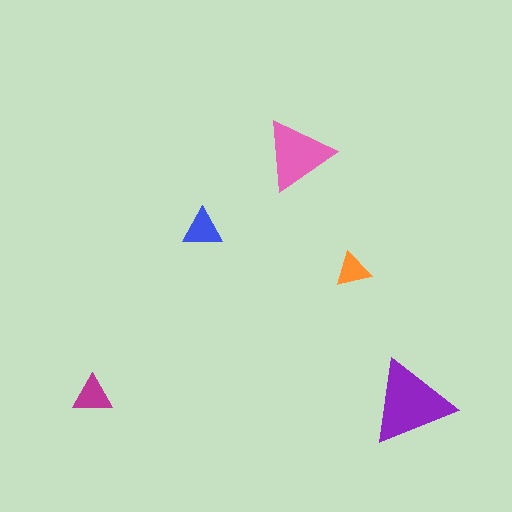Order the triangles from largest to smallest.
the purple one, the pink one, the blue one, the magenta one, the orange one.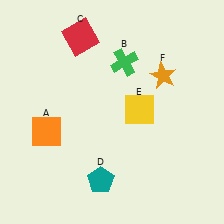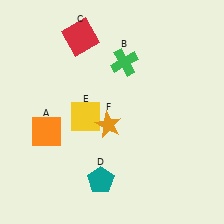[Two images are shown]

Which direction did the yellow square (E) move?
The yellow square (E) moved left.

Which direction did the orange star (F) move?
The orange star (F) moved left.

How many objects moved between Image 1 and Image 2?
2 objects moved between the two images.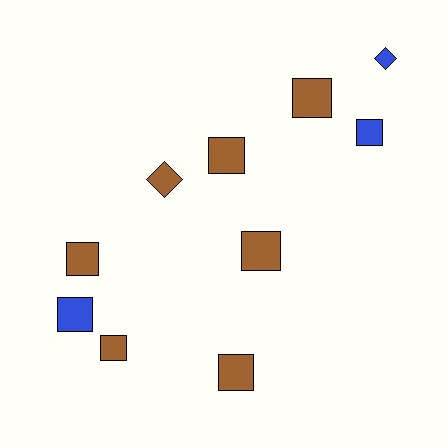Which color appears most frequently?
Brown, with 7 objects.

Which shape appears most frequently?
Square, with 8 objects.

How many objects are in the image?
There are 10 objects.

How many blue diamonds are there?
There is 1 blue diamond.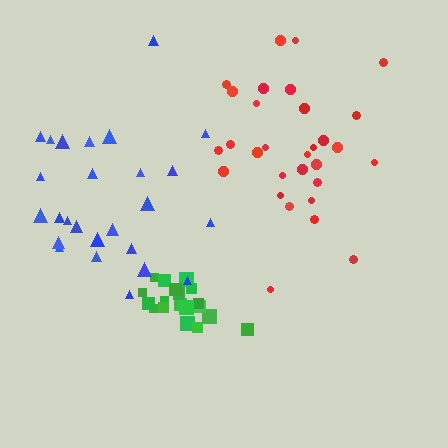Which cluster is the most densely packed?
Green.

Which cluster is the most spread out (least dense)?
Blue.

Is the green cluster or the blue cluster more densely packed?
Green.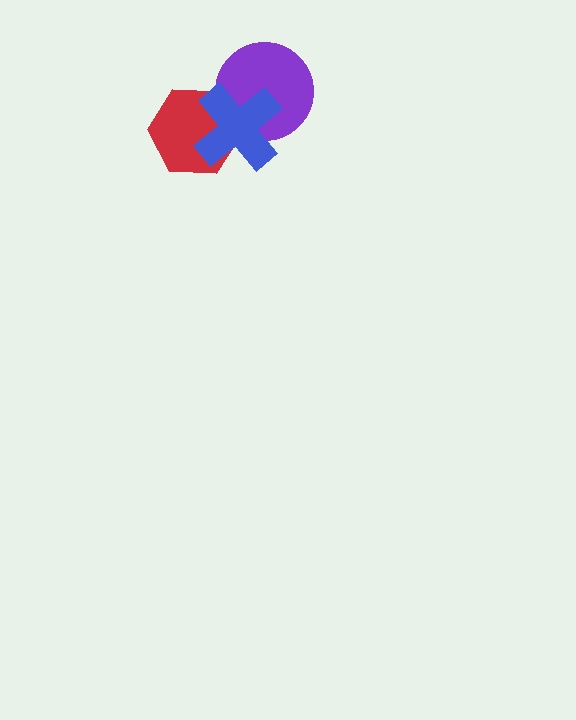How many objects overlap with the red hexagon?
2 objects overlap with the red hexagon.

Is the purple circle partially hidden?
Yes, it is partially covered by another shape.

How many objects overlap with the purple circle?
2 objects overlap with the purple circle.